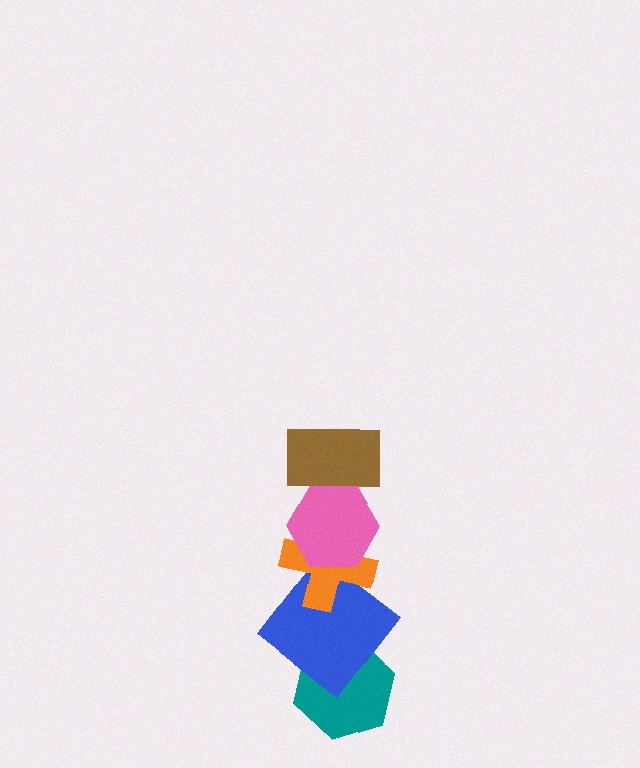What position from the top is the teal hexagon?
The teal hexagon is 5th from the top.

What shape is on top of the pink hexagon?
The brown rectangle is on top of the pink hexagon.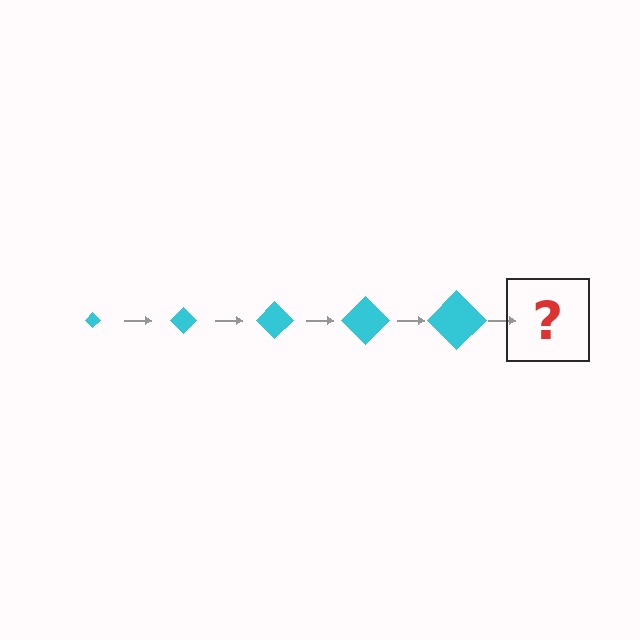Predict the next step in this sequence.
The next step is a cyan diamond, larger than the previous one.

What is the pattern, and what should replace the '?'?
The pattern is that the diamond gets progressively larger each step. The '?' should be a cyan diamond, larger than the previous one.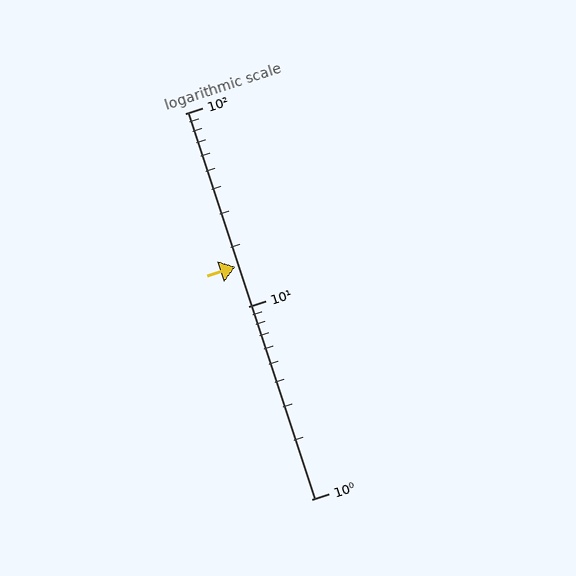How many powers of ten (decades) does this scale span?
The scale spans 2 decades, from 1 to 100.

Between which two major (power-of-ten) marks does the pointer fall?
The pointer is between 10 and 100.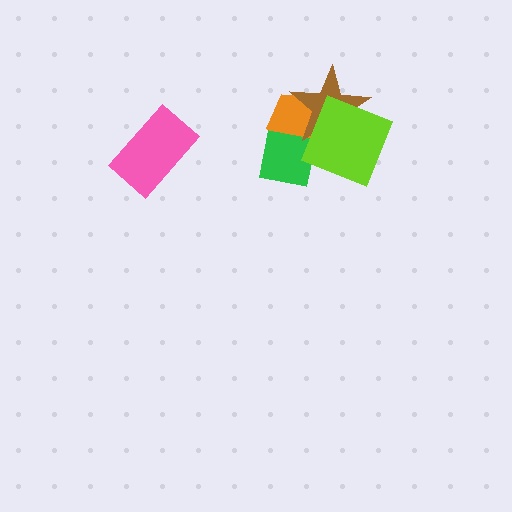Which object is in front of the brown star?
The lime diamond is in front of the brown star.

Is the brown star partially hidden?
Yes, it is partially covered by another shape.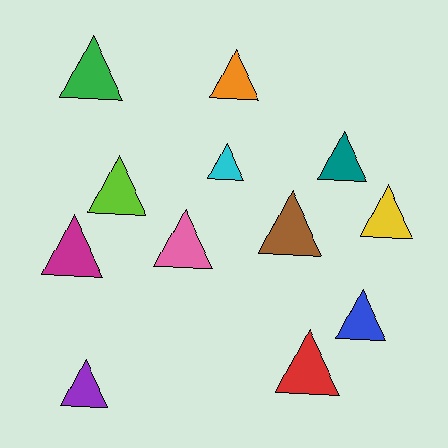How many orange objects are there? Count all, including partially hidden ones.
There is 1 orange object.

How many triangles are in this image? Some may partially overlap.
There are 12 triangles.